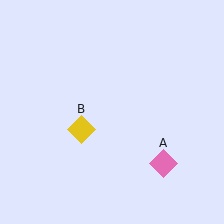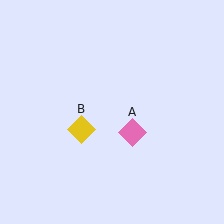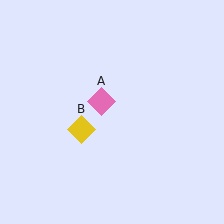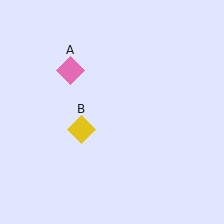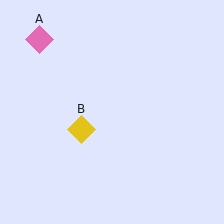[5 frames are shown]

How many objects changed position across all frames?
1 object changed position: pink diamond (object A).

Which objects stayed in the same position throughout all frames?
Yellow diamond (object B) remained stationary.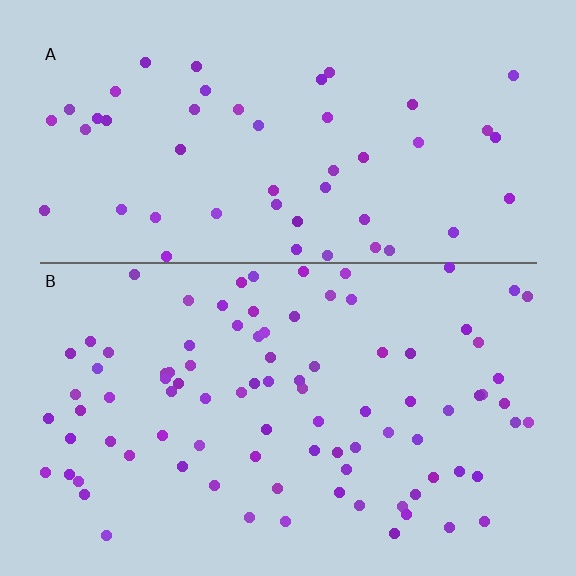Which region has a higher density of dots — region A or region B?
B (the bottom).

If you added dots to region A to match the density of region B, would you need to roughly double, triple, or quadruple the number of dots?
Approximately double.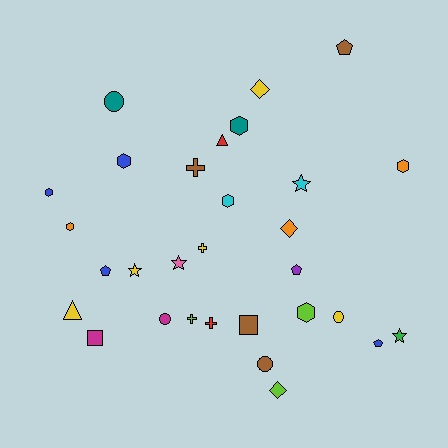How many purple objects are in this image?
There is 1 purple object.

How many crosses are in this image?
There are 4 crosses.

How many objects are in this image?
There are 30 objects.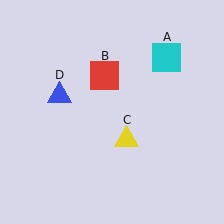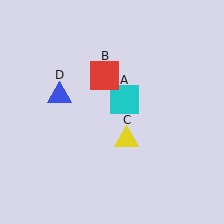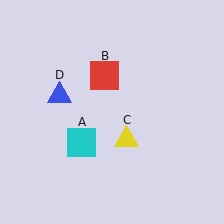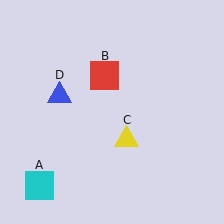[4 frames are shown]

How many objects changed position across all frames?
1 object changed position: cyan square (object A).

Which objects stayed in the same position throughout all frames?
Red square (object B) and yellow triangle (object C) and blue triangle (object D) remained stationary.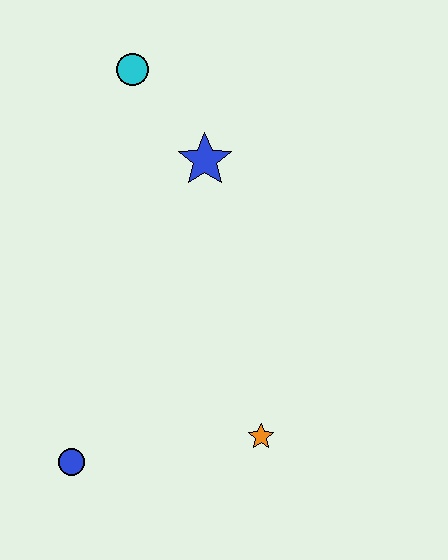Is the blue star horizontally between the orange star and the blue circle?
Yes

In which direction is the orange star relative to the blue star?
The orange star is below the blue star.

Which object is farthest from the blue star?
The blue circle is farthest from the blue star.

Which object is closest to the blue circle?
The orange star is closest to the blue circle.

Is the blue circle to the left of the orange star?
Yes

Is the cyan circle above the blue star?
Yes